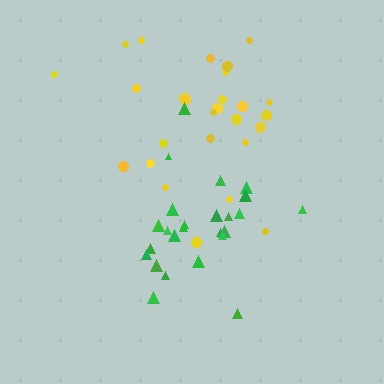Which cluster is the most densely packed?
Green.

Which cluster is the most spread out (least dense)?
Yellow.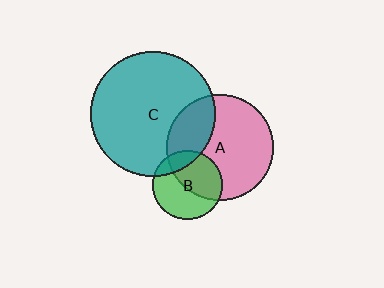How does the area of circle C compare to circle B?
Approximately 3.2 times.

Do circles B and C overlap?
Yes.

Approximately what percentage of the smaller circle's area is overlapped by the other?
Approximately 15%.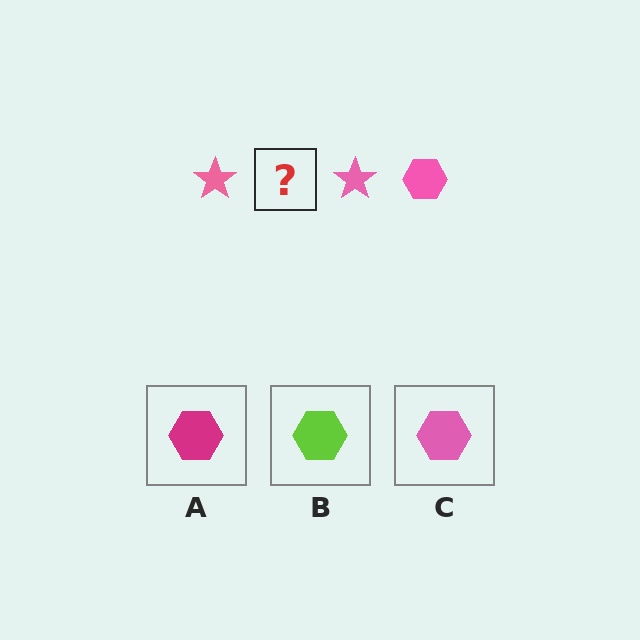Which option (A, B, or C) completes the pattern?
C.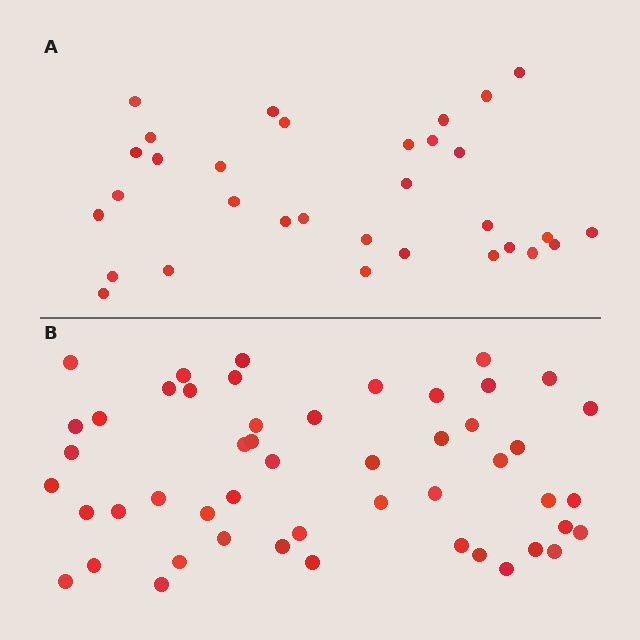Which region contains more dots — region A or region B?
Region B (the bottom region) has more dots.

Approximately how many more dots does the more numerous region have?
Region B has approximately 20 more dots than region A.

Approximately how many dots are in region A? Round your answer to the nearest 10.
About 30 dots. (The exact count is 32, which rounds to 30.)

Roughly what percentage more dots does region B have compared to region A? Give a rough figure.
About 55% more.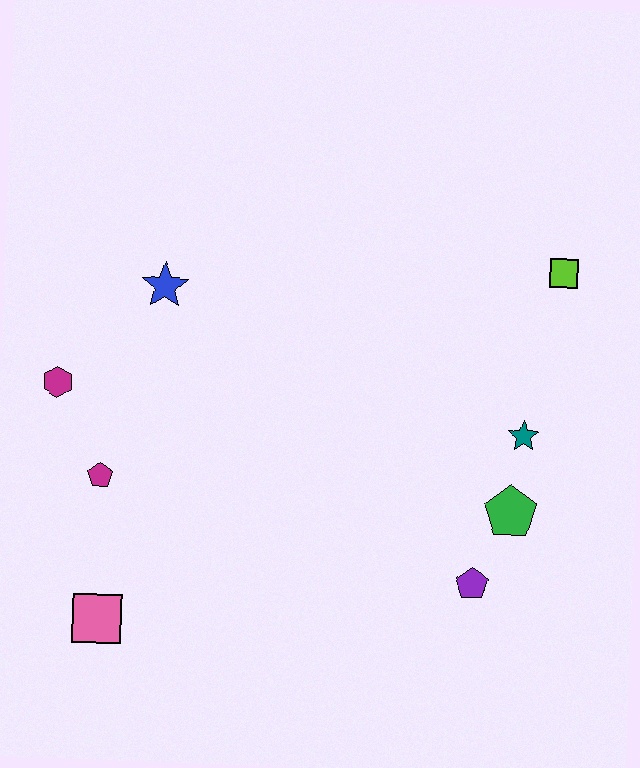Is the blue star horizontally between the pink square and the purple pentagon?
Yes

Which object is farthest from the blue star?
The purple pentagon is farthest from the blue star.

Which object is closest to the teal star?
The green pentagon is closest to the teal star.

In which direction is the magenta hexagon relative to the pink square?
The magenta hexagon is above the pink square.